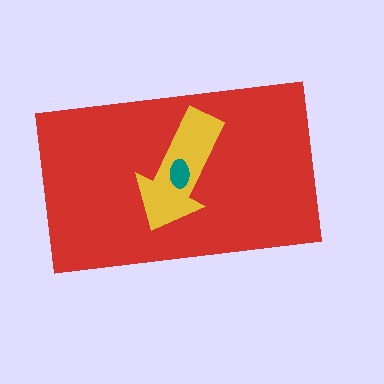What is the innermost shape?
The teal ellipse.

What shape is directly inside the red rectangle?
The yellow arrow.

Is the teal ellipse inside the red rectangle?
Yes.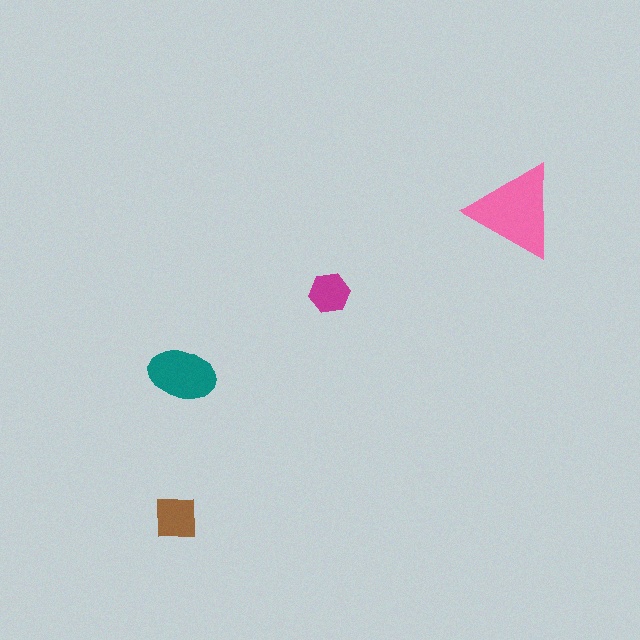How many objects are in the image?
There are 4 objects in the image.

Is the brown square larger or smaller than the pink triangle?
Smaller.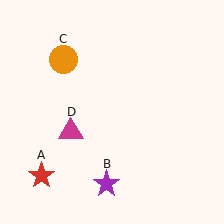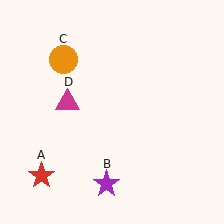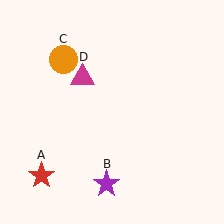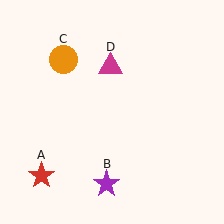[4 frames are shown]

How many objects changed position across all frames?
1 object changed position: magenta triangle (object D).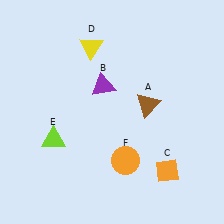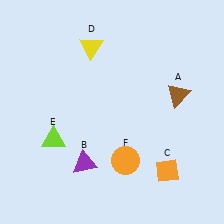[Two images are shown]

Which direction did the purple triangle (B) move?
The purple triangle (B) moved down.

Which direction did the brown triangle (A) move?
The brown triangle (A) moved right.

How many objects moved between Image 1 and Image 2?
2 objects moved between the two images.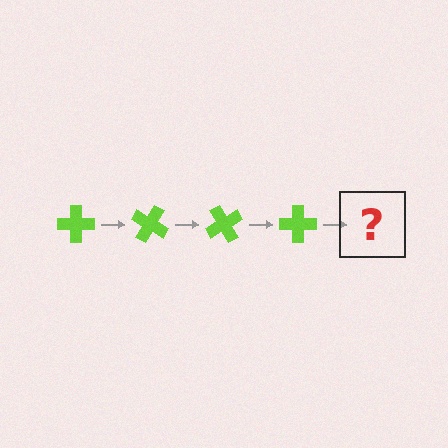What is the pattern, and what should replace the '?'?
The pattern is that the cross rotates 30 degrees each step. The '?' should be a lime cross rotated 120 degrees.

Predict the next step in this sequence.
The next step is a lime cross rotated 120 degrees.